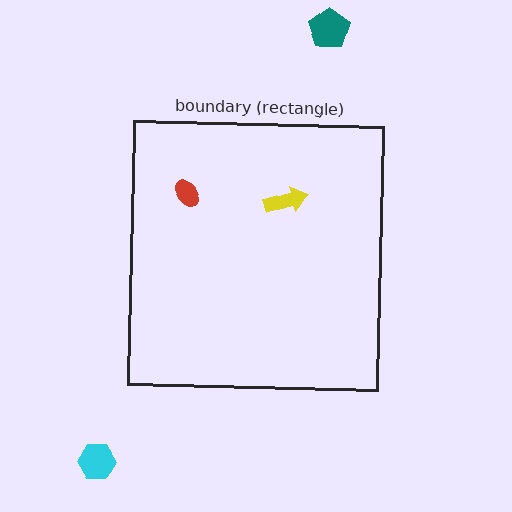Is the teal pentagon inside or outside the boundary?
Outside.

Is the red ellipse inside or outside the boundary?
Inside.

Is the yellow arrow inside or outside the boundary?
Inside.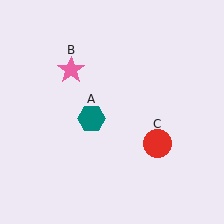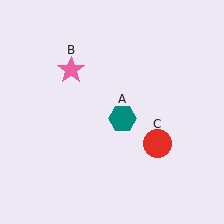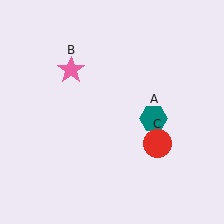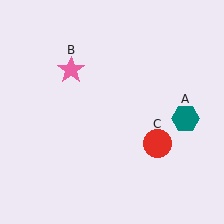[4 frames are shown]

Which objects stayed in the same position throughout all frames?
Pink star (object B) and red circle (object C) remained stationary.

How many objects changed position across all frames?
1 object changed position: teal hexagon (object A).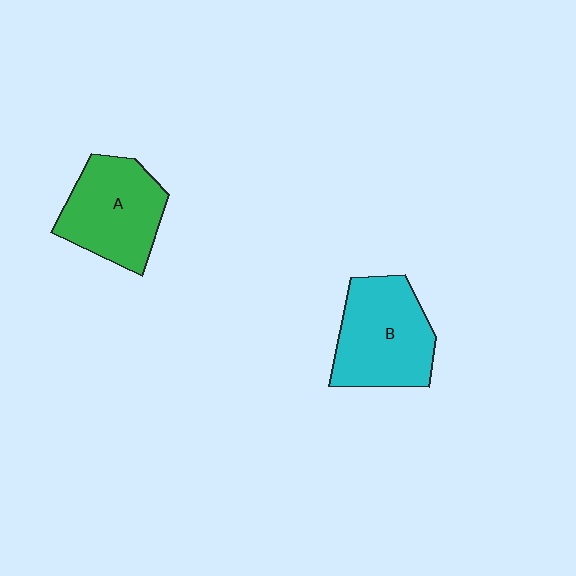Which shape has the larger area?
Shape B (cyan).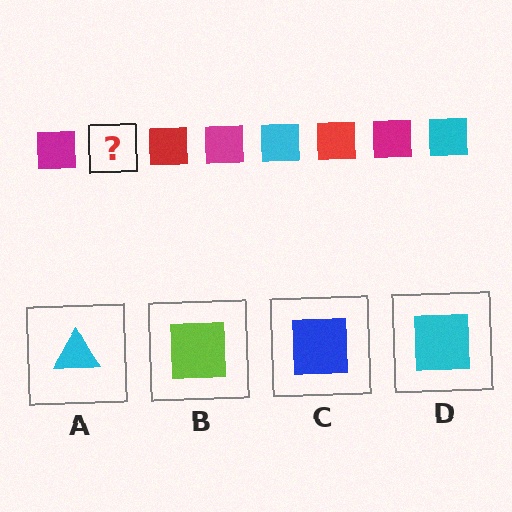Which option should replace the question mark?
Option D.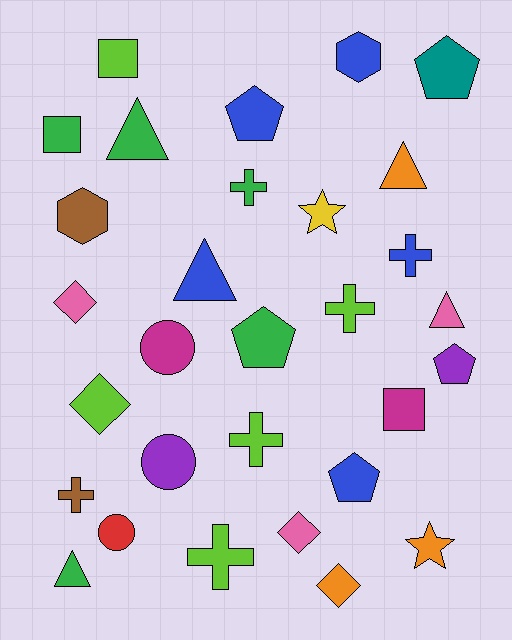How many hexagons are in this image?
There are 2 hexagons.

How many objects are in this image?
There are 30 objects.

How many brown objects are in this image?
There are 2 brown objects.